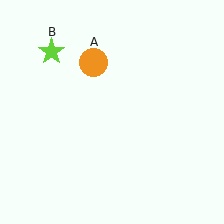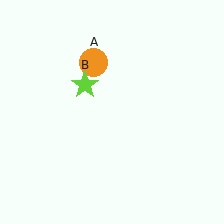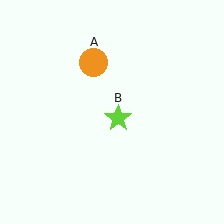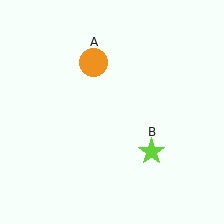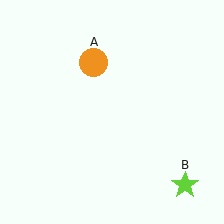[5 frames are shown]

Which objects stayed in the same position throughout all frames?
Orange circle (object A) remained stationary.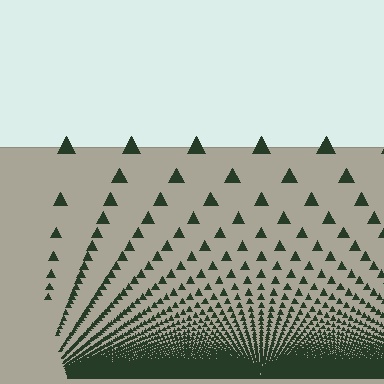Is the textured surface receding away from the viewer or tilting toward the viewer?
The surface appears to tilt toward the viewer. Texture elements get larger and sparser toward the top.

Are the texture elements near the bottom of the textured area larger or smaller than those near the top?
Smaller. The gradient is inverted — elements near the bottom are smaller and denser.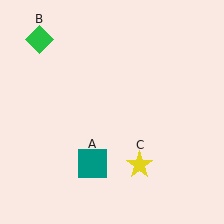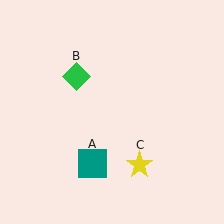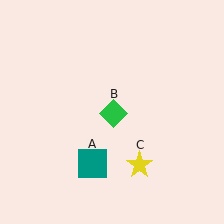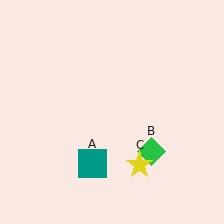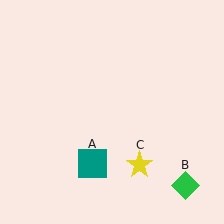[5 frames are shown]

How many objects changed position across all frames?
1 object changed position: green diamond (object B).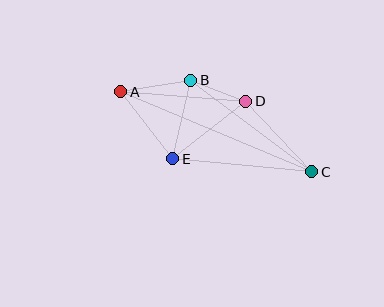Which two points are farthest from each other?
Points A and C are farthest from each other.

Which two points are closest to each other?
Points B and D are closest to each other.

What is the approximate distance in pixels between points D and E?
The distance between D and E is approximately 93 pixels.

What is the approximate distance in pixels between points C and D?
The distance between C and D is approximately 97 pixels.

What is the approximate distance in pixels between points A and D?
The distance between A and D is approximately 126 pixels.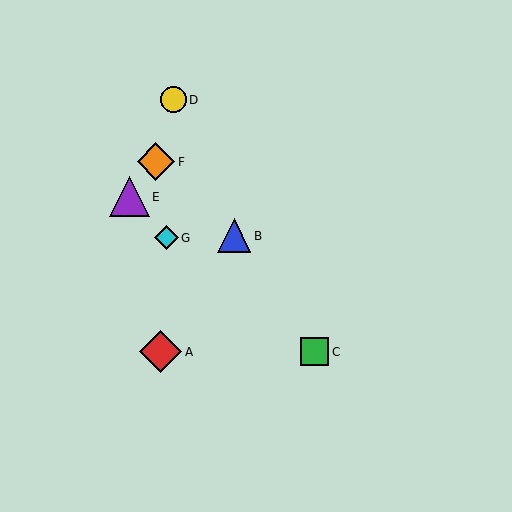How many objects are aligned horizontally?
2 objects (A, C) are aligned horizontally.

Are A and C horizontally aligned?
Yes, both are at y≈352.